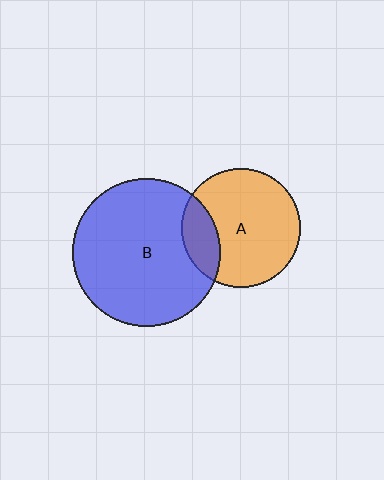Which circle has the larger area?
Circle B (blue).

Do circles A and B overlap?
Yes.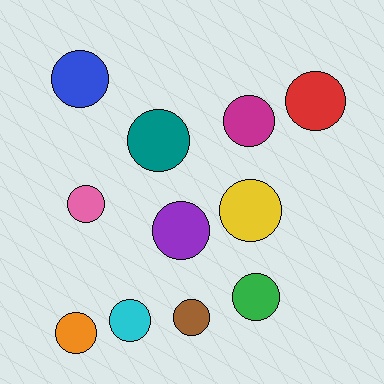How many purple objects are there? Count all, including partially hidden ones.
There is 1 purple object.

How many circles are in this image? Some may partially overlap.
There are 11 circles.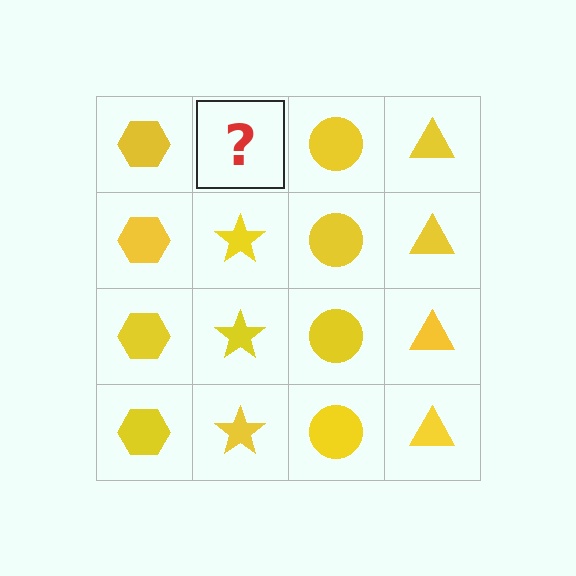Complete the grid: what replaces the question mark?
The question mark should be replaced with a yellow star.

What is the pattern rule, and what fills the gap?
The rule is that each column has a consistent shape. The gap should be filled with a yellow star.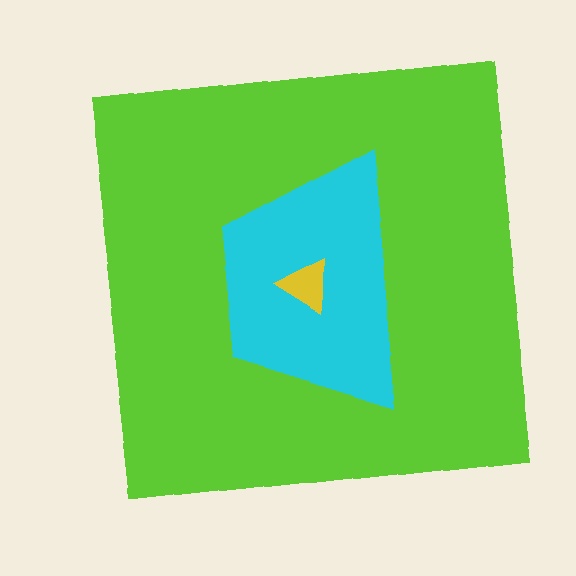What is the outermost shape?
The lime square.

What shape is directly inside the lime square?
The cyan trapezoid.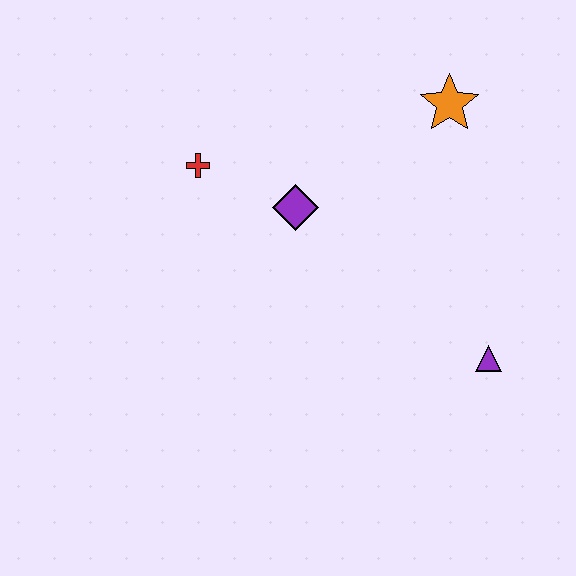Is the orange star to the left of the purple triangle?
Yes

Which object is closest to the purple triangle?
The purple diamond is closest to the purple triangle.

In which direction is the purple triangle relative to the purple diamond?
The purple triangle is to the right of the purple diamond.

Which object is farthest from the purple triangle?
The red cross is farthest from the purple triangle.